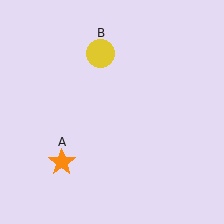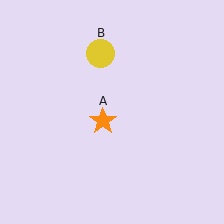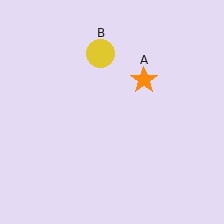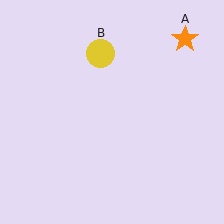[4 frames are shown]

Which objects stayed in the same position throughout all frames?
Yellow circle (object B) remained stationary.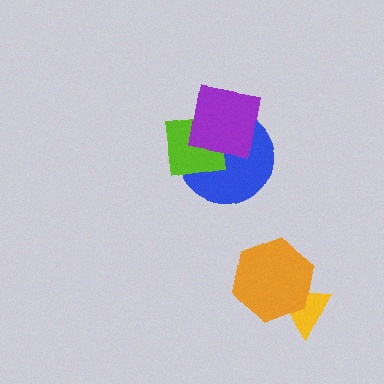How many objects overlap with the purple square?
2 objects overlap with the purple square.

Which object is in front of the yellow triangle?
The orange hexagon is in front of the yellow triangle.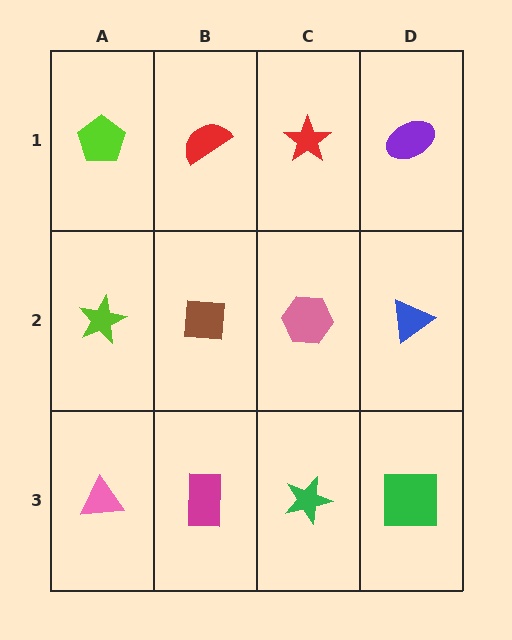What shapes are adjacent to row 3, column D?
A blue triangle (row 2, column D), a green star (row 3, column C).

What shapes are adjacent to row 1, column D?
A blue triangle (row 2, column D), a red star (row 1, column C).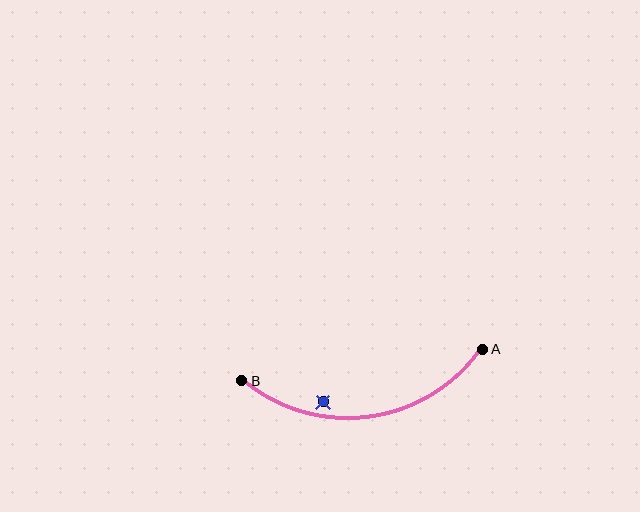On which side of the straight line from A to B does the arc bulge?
The arc bulges below the straight line connecting A and B.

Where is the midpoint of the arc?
The arc midpoint is the point on the curve farthest from the straight line joining A and B. It sits below that line.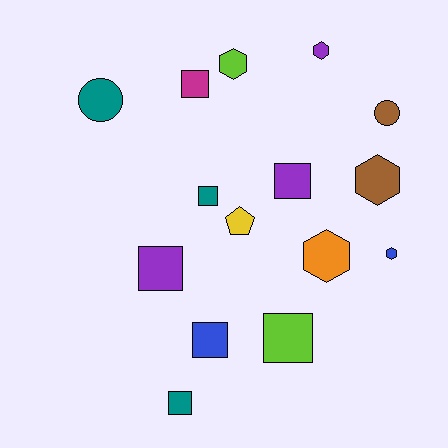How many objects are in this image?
There are 15 objects.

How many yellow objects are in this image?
There is 1 yellow object.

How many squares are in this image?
There are 7 squares.